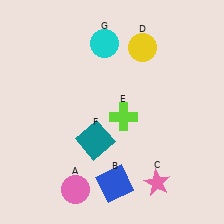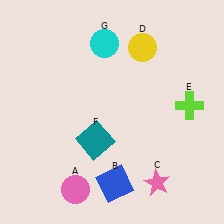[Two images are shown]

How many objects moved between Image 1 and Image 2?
1 object moved between the two images.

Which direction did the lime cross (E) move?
The lime cross (E) moved right.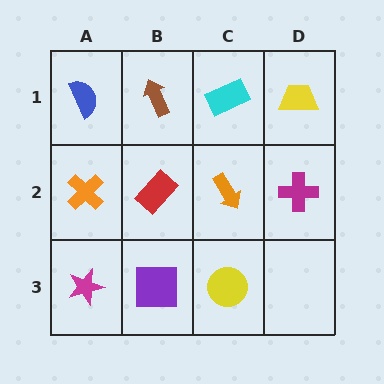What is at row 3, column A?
A magenta star.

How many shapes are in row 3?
3 shapes.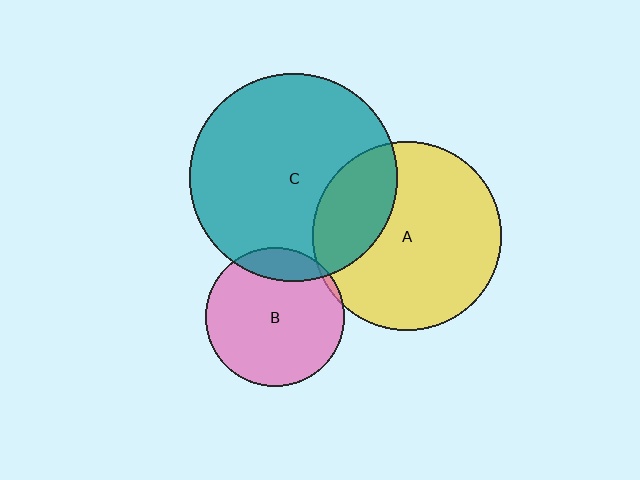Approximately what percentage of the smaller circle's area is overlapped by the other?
Approximately 15%.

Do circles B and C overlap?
Yes.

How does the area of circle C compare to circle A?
Approximately 1.2 times.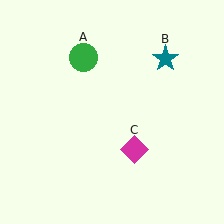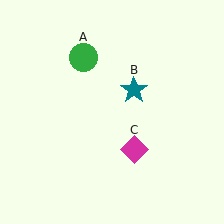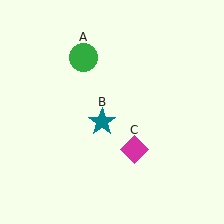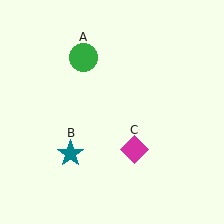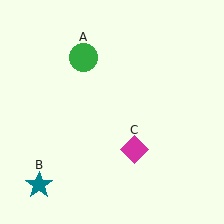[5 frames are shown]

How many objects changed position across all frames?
1 object changed position: teal star (object B).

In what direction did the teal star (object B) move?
The teal star (object B) moved down and to the left.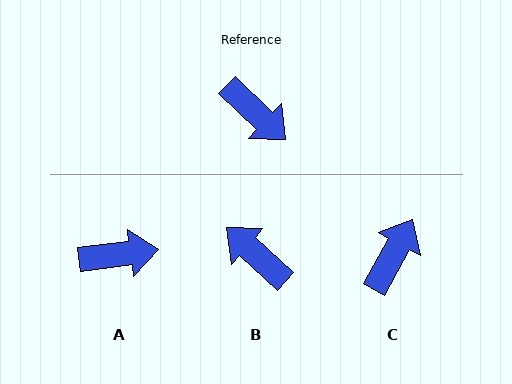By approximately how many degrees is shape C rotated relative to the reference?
Approximately 104 degrees counter-clockwise.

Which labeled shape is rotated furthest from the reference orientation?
B, about 178 degrees away.